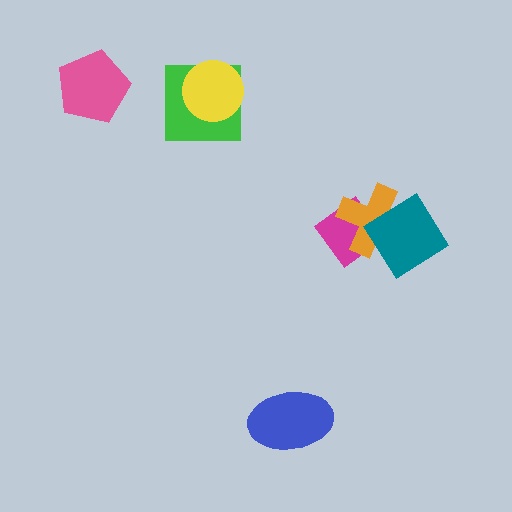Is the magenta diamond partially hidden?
Yes, it is partially covered by another shape.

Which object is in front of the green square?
The yellow circle is in front of the green square.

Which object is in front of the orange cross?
The teal diamond is in front of the orange cross.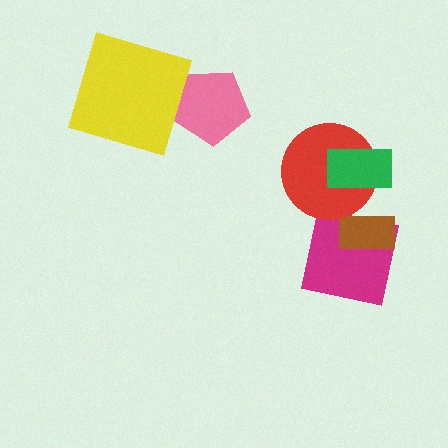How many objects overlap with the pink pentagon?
0 objects overlap with the pink pentagon.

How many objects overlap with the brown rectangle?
1 object overlaps with the brown rectangle.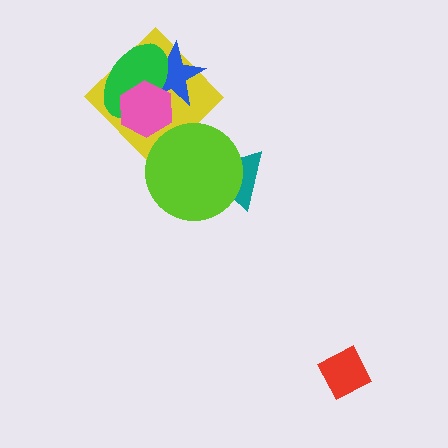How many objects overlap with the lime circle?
2 objects overlap with the lime circle.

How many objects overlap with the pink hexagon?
3 objects overlap with the pink hexagon.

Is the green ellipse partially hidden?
Yes, it is partially covered by another shape.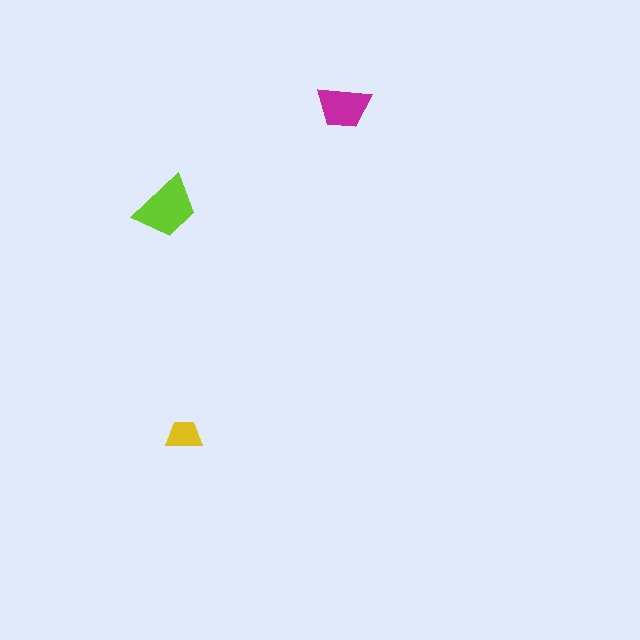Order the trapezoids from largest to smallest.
the lime one, the magenta one, the yellow one.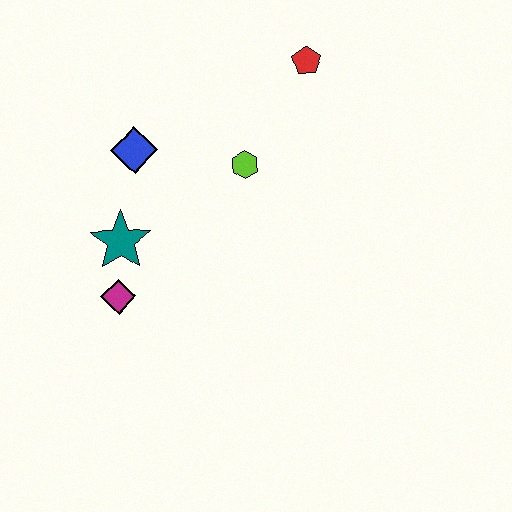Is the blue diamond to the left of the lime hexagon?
Yes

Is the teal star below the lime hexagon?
Yes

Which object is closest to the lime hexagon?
The blue diamond is closest to the lime hexagon.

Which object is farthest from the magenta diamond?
The red pentagon is farthest from the magenta diamond.